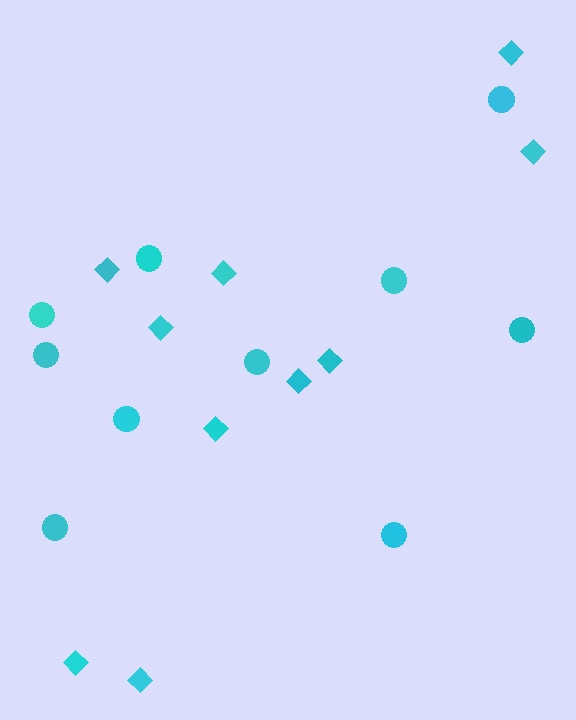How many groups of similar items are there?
There are 2 groups: one group of diamonds (10) and one group of circles (10).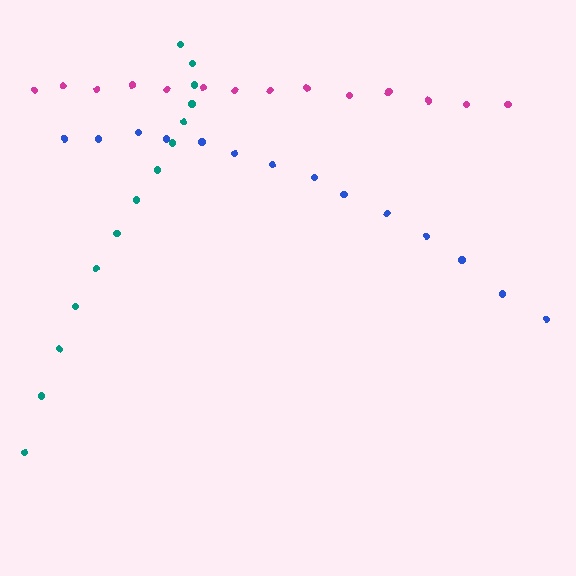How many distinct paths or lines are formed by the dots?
There are 3 distinct paths.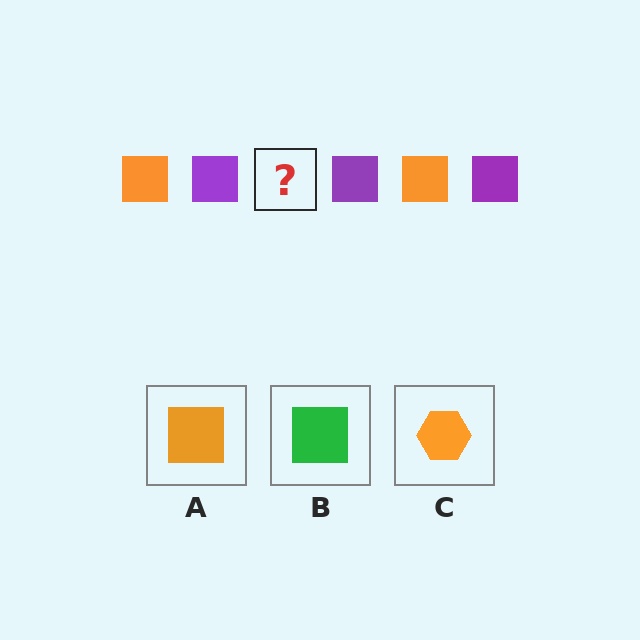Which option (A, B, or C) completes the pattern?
A.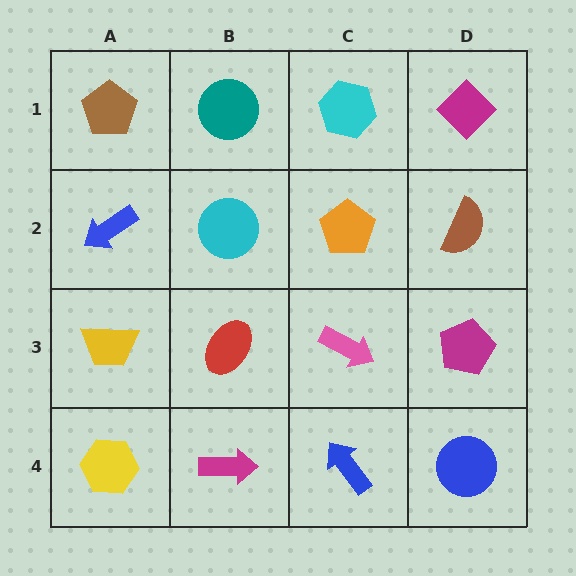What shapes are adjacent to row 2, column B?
A teal circle (row 1, column B), a red ellipse (row 3, column B), a blue arrow (row 2, column A), an orange pentagon (row 2, column C).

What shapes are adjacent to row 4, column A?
A yellow trapezoid (row 3, column A), a magenta arrow (row 4, column B).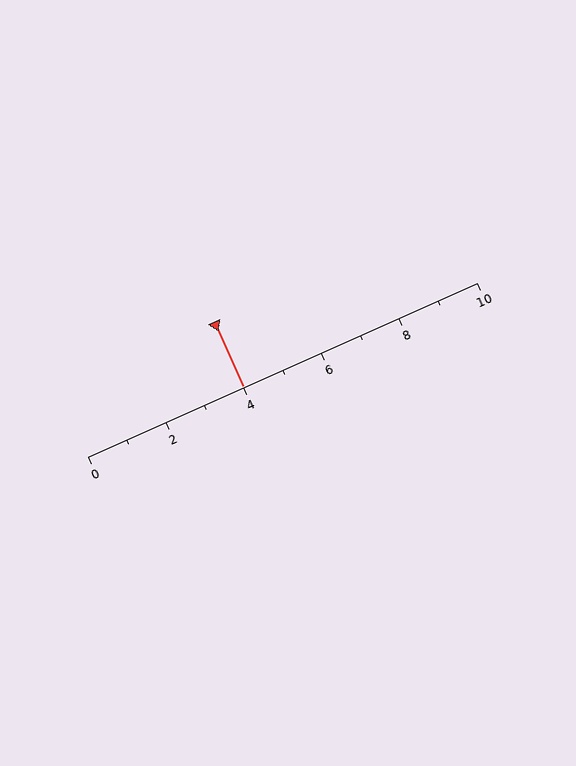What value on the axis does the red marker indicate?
The marker indicates approximately 4.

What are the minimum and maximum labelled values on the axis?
The axis runs from 0 to 10.